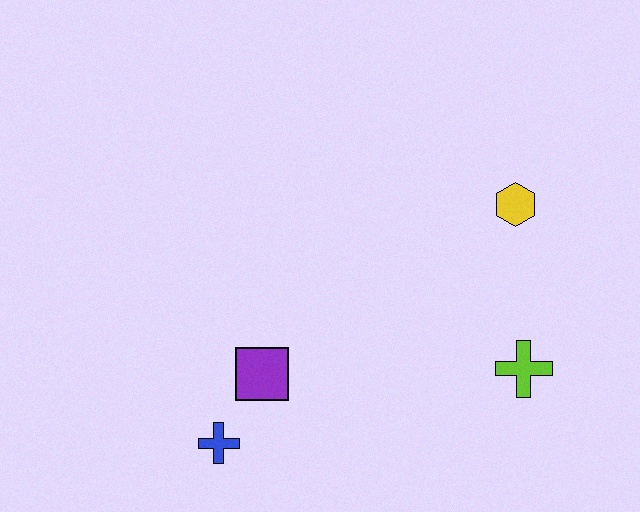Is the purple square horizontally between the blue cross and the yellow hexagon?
Yes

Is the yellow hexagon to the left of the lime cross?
Yes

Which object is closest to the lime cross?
The yellow hexagon is closest to the lime cross.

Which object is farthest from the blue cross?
The yellow hexagon is farthest from the blue cross.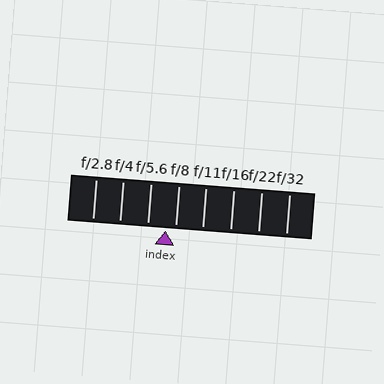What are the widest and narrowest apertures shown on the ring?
The widest aperture shown is f/2.8 and the narrowest is f/32.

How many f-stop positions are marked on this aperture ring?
There are 8 f-stop positions marked.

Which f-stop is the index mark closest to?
The index mark is closest to f/8.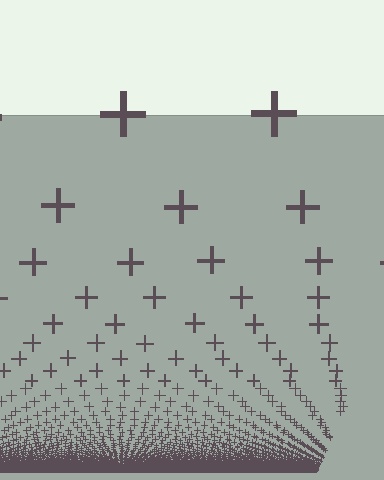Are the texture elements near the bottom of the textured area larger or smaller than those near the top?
Smaller. The gradient is inverted — elements near the bottom are smaller and denser.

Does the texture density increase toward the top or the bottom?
Density increases toward the bottom.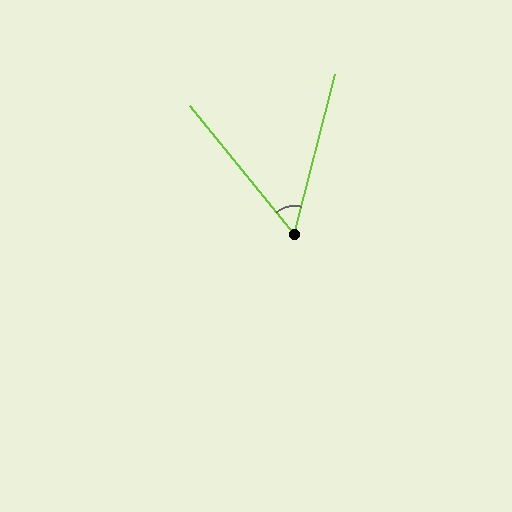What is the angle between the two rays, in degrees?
Approximately 54 degrees.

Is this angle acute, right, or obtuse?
It is acute.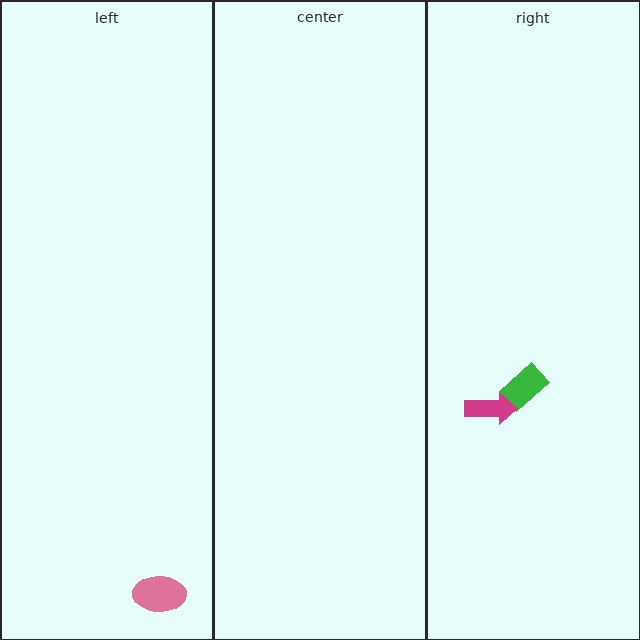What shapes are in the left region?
The pink ellipse.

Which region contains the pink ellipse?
The left region.